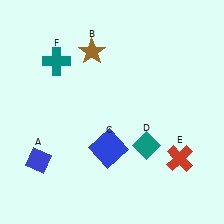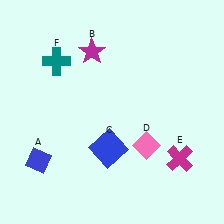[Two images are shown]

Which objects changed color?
B changed from brown to magenta. D changed from teal to pink. E changed from red to magenta.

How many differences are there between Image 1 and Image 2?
There are 3 differences between the two images.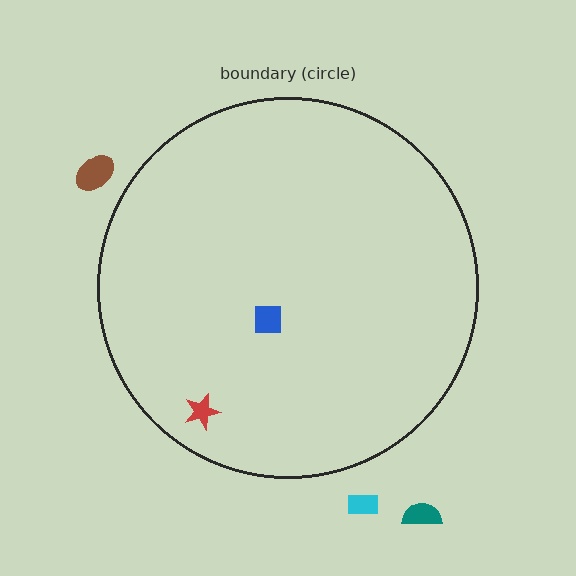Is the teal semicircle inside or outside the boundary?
Outside.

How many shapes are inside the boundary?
2 inside, 3 outside.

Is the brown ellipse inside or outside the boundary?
Outside.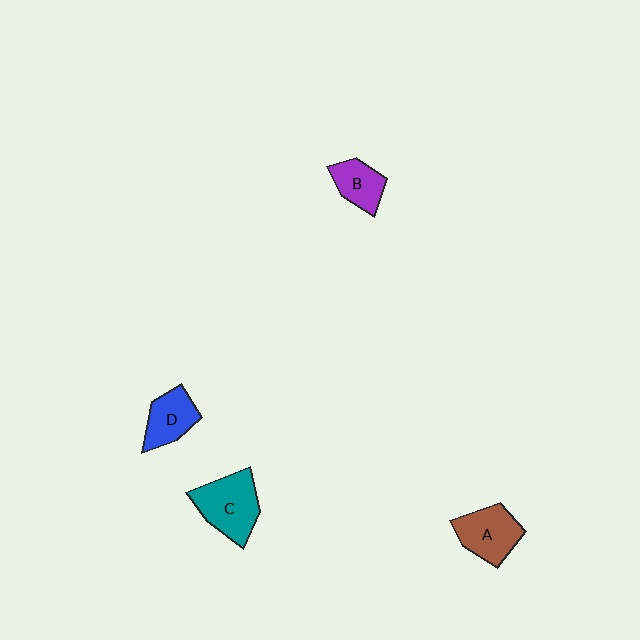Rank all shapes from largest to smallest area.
From largest to smallest: C (teal), A (brown), D (blue), B (purple).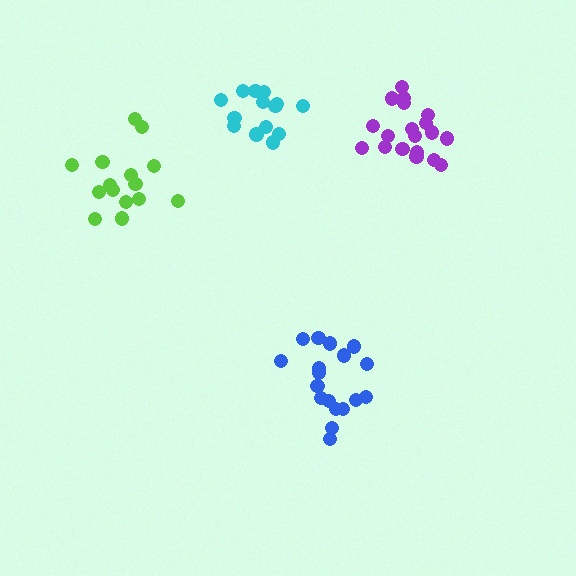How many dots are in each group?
Group 1: 15 dots, Group 2: 18 dots, Group 3: 14 dots, Group 4: 19 dots (66 total).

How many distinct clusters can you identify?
There are 4 distinct clusters.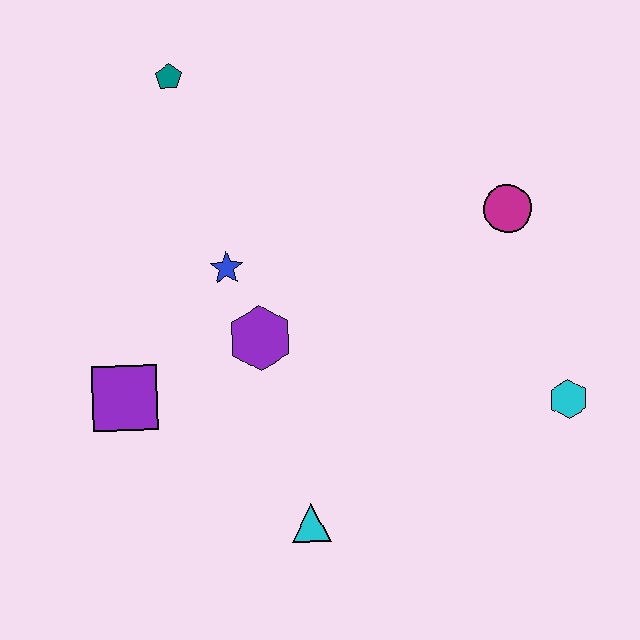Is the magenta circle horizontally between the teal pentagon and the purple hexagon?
No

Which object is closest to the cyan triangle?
The purple hexagon is closest to the cyan triangle.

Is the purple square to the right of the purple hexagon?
No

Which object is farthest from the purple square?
The cyan hexagon is farthest from the purple square.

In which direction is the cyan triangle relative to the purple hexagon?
The cyan triangle is below the purple hexagon.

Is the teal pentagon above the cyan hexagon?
Yes